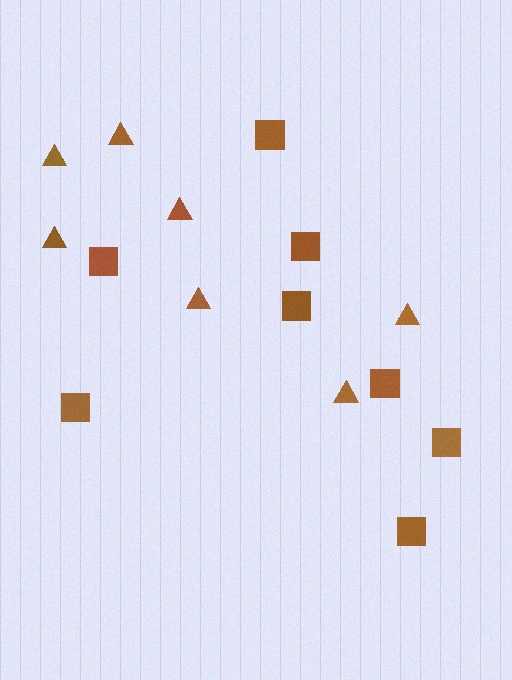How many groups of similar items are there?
There are 2 groups: one group of squares (8) and one group of triangles (7).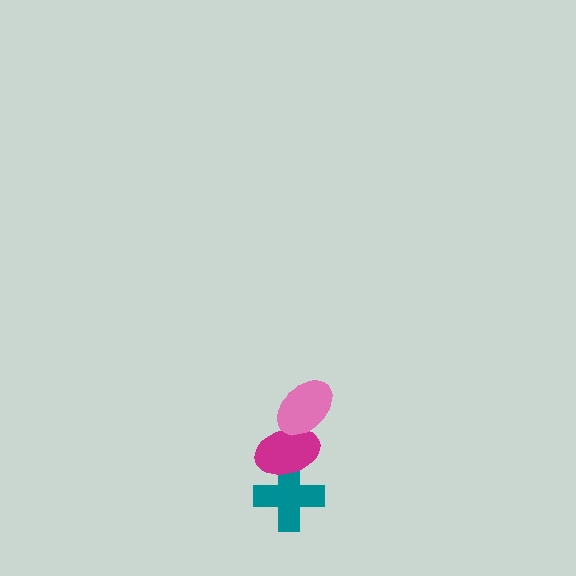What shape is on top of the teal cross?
The magenta ellipse is on top of the teal cross.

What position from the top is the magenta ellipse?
The magenta ellipse is 2nd from the top.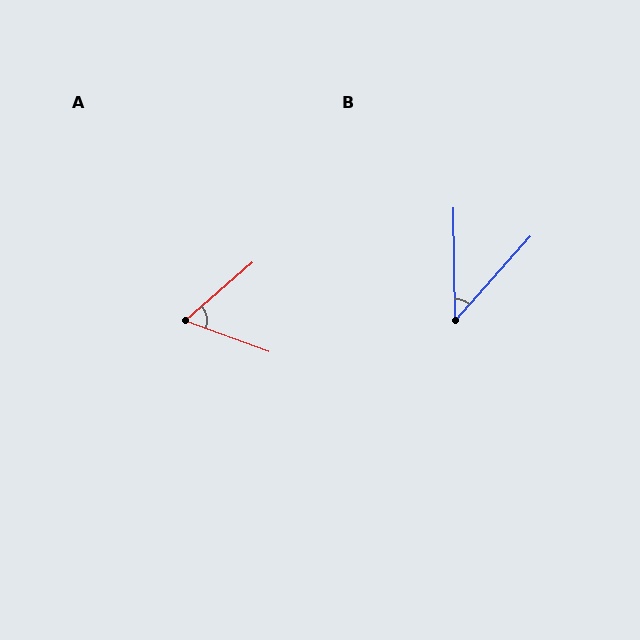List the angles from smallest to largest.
B (43°), A (61°).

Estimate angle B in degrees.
Approximately 43 degrees.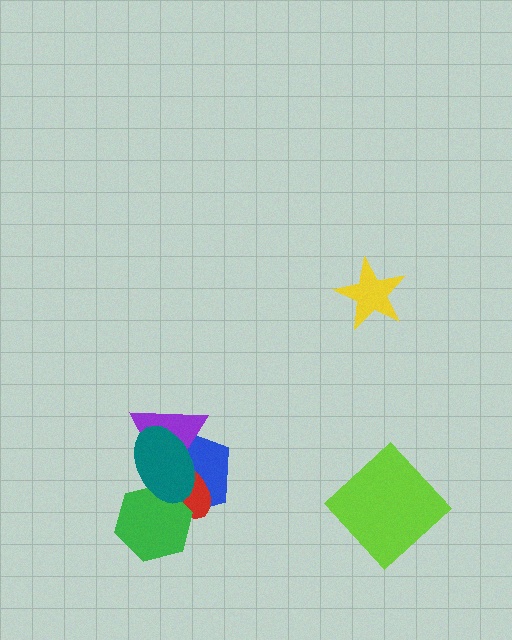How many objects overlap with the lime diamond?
0 objects overlap with the lime diamond.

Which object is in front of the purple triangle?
The teal ellipse is in front of the purple triangle.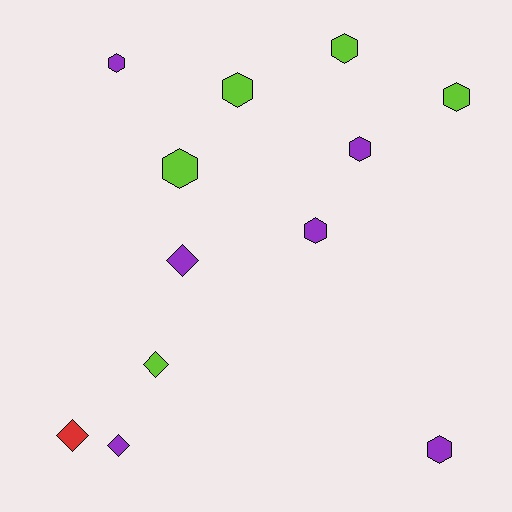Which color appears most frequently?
Purple, with 6 objects.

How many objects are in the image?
There are 12 objects.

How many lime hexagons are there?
There are 4 lime hexagons.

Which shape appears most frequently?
Hexagon, with 8 objects.